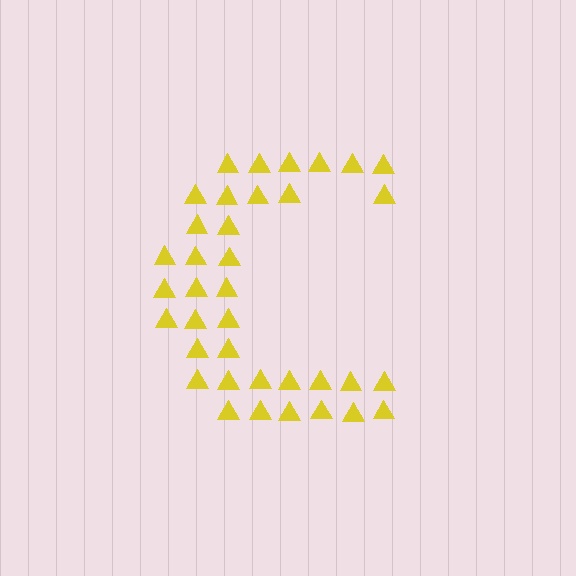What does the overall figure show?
The overall figure shows the letter C.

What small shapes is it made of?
It is made of small triangles.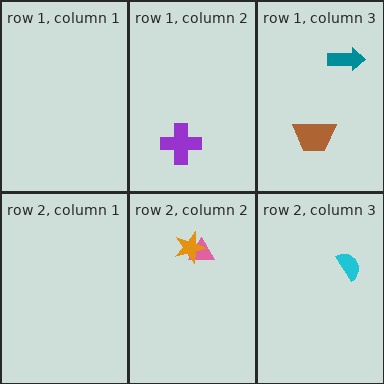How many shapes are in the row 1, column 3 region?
2.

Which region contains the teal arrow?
The row 1, column 3 region.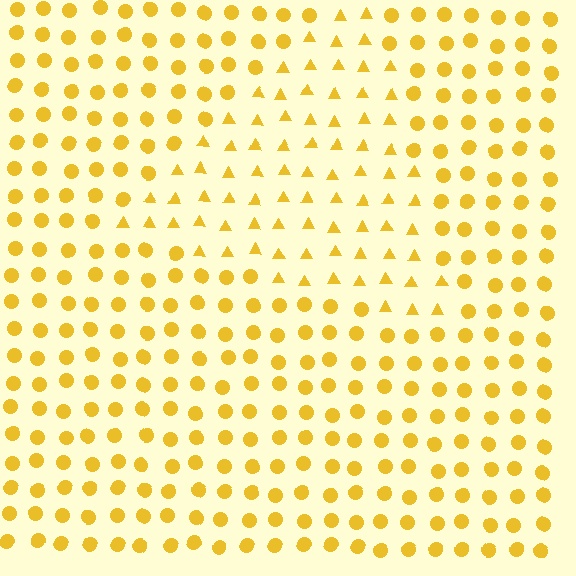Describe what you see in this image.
The image is filled with small yellow elements arranged in a uniform grid. A triangle-shaped region contains triangles, while the surrounding area contains circles. The boundary is defined purely by the change in element shape.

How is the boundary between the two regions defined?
The boundary is defined by a change in element shape: triangles inside vs. circles outside. All elements share the same color and spacing.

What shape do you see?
I see a triangle.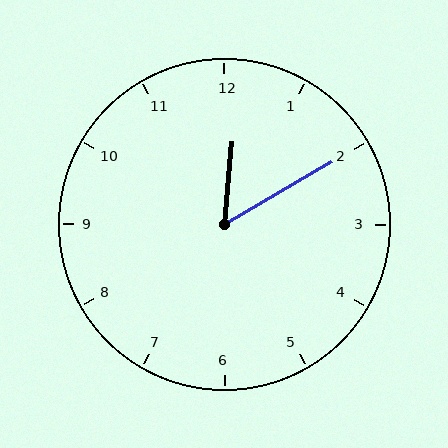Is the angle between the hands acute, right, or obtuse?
It is acute.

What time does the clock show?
12:10.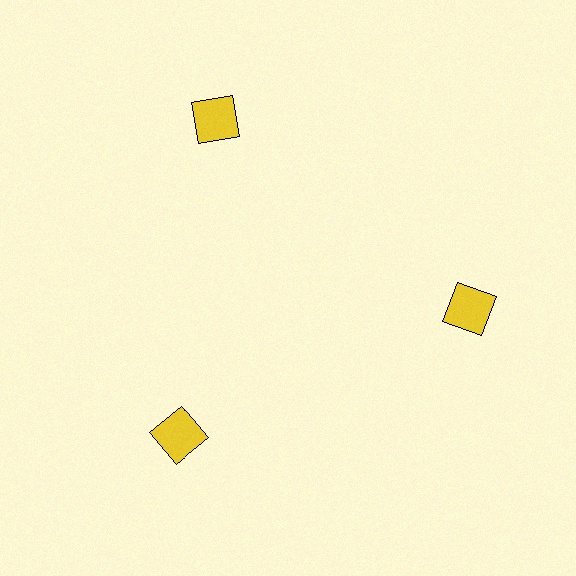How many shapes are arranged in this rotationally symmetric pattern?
There are 3 shapes, arranged in 3 groups of 1.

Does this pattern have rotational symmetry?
Yes, this pattern has 3-fold rotational symmetry. It looks the same after rotating 120 degrees around the center.